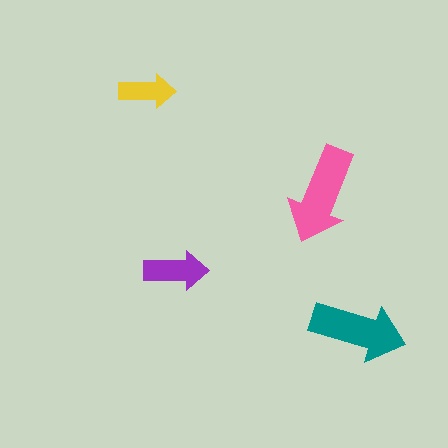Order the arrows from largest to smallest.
the pink one, the teal one, the purple one, the yellow one.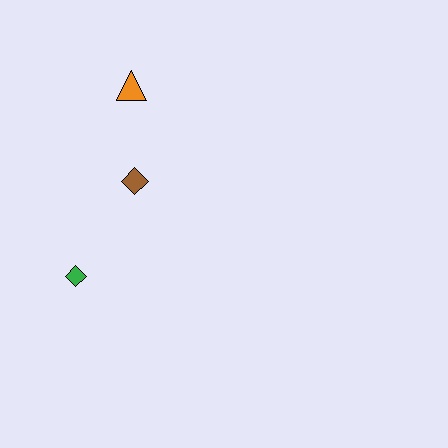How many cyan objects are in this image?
There are no cyan objects.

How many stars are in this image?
There are no stars.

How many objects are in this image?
There are 3 objects.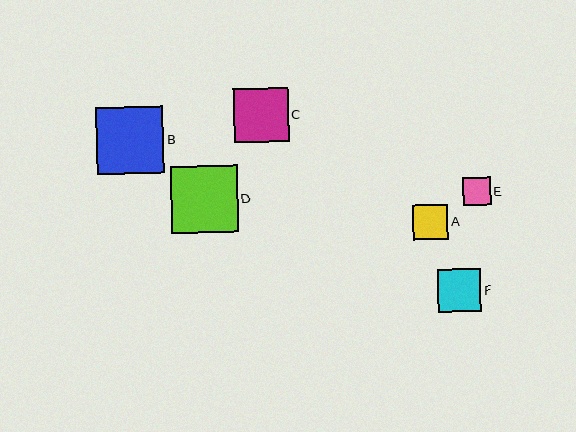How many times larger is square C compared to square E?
Square C is approximately 1.9 times the size of square E.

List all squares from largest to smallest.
From largest to smallest: B, D, C, F, A, E.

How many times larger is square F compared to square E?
Square F is approximately 1.5 times the size of square E.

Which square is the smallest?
Square E is the smallest with a size of approximately 28 pixels.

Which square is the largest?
Square B is the largest with a size of approximately 67 pixels.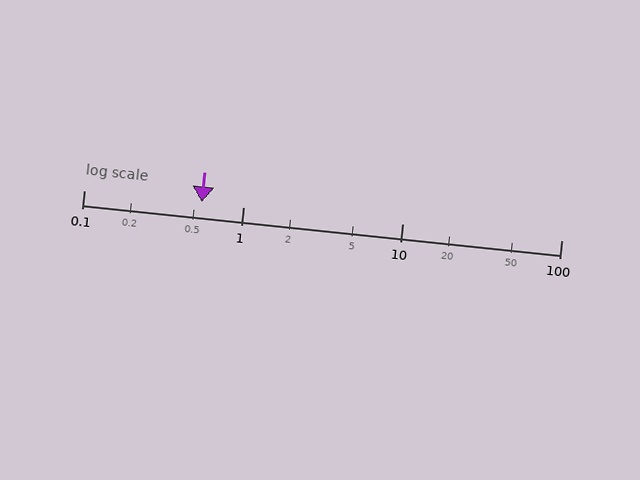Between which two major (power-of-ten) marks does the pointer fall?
The pointer is between 0.1 and 1.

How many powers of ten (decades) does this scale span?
The scale spans 3 decades, from 0.1 to 100.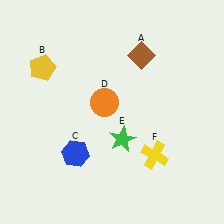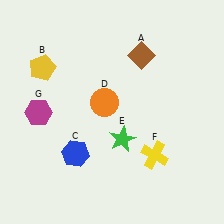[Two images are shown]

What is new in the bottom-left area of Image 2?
A magenta hexagon (G) was added in the bottom-left area of Image 2.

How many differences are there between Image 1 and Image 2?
There is 1 difference between the two images.